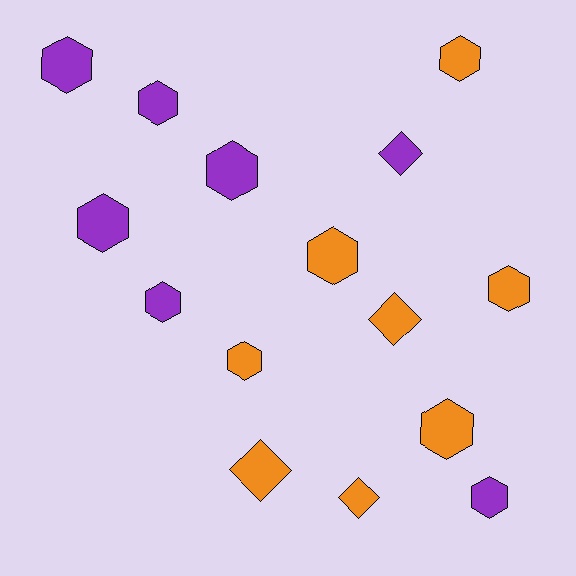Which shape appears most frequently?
Hexagon, with 11 objects.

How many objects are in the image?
There are 15 objects.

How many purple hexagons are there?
There are 6 purple hexagons.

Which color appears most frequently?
Orange, with 8 objects.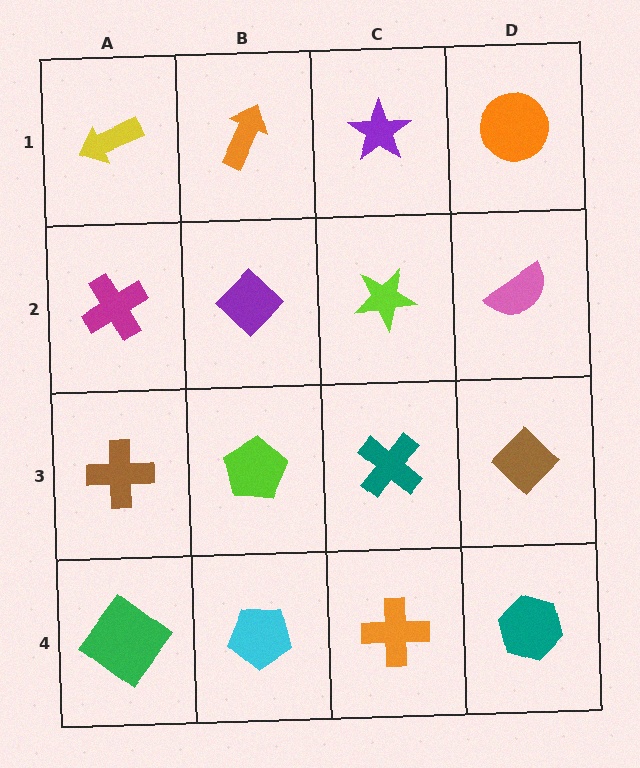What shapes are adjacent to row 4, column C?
A teal cross (row 3, column C), a cyan pentagon (row 4, column B), a teal hexagon (row 4, column D).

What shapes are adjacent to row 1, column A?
A magenta cross (row 2, column A), an orange arrow (row 1, column B).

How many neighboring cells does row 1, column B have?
3.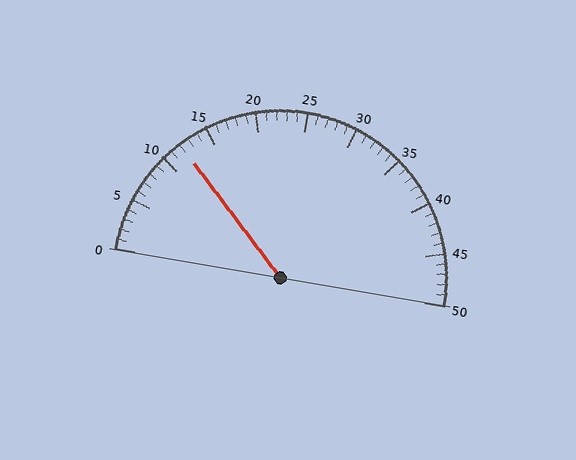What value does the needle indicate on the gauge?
The needle indicates approximately 12.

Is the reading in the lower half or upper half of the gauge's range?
The reading is in the lower half of the range (0 to 50).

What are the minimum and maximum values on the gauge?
The gauge ranges from 0 to 50.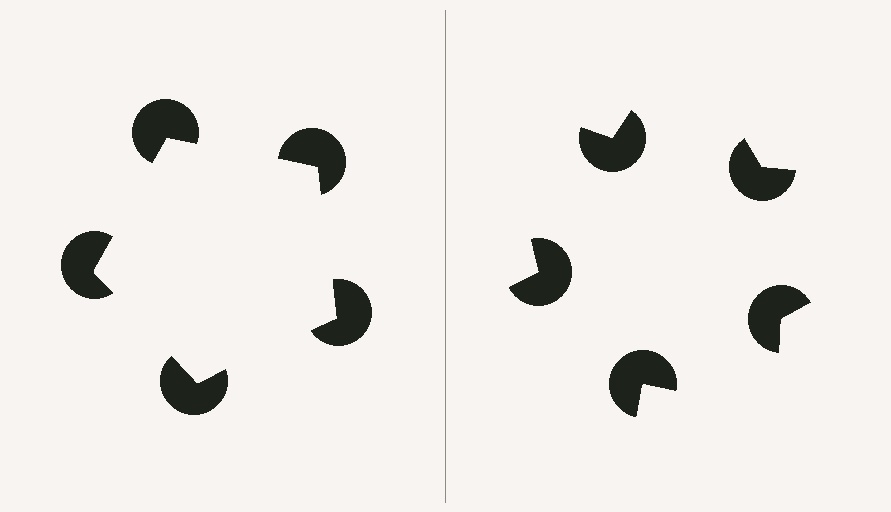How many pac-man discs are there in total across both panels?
10 — 5 on each side.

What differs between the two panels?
The pac-man discs are positioned identically on both sides; only the wedge orientations differ. On the left they align to a pentagon; on the right they are misaligned.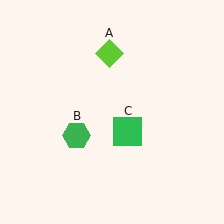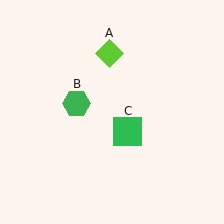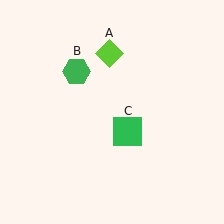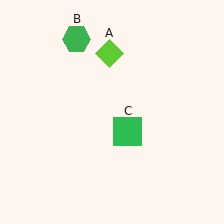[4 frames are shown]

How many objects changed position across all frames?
1 object changed position: green hexagon (object B).